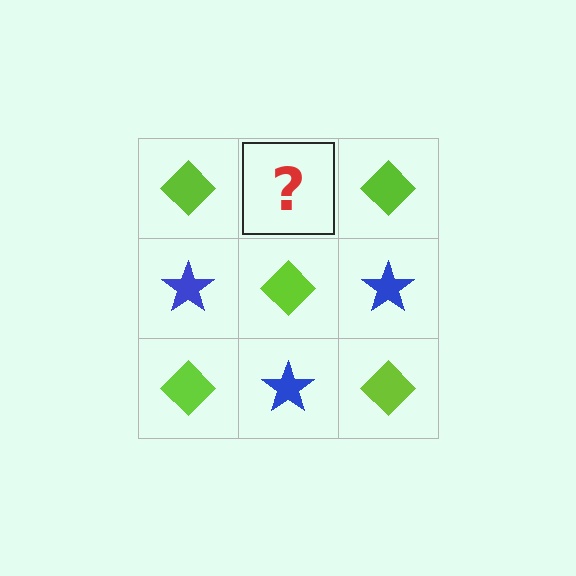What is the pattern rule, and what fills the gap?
The rule is that it alternates lime diamond and blue star in a checkerboard pattern. The gap should be filled with a blue star.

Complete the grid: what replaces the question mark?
The question mark should be replaced with a blue star.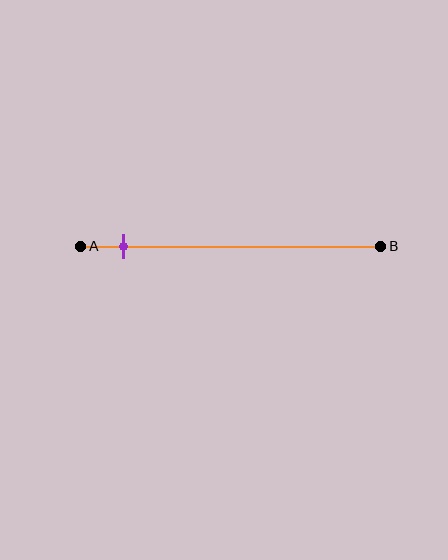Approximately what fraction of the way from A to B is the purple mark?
The purple mark is approximately 15% of the way from A to B.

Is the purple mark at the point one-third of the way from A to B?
No, the mark is at about 15% from A, not at the 33% one-third point.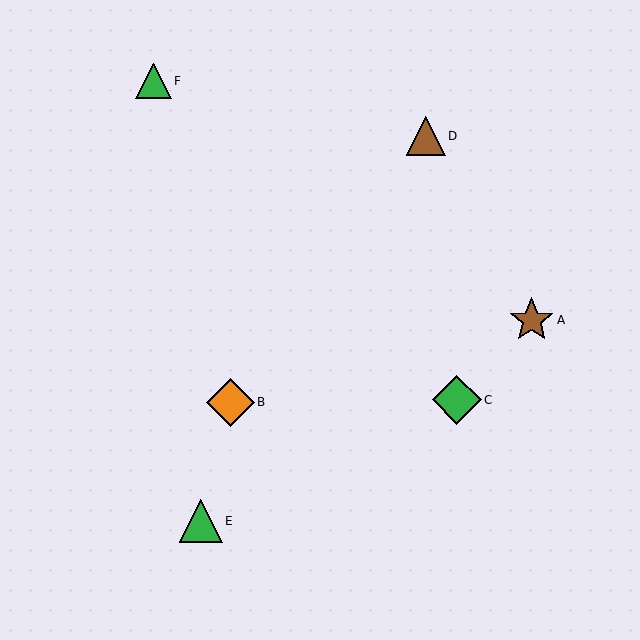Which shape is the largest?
The green diamond (labeled C) is the largest.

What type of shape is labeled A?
Shape A is a brown star.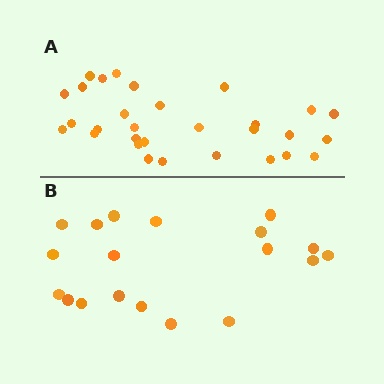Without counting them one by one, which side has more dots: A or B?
Region A (the top region) has more dots.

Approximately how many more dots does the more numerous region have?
Region A has roughly 12 or so more dots than region B.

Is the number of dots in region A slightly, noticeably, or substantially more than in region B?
Region A has substantially more. The ratio is roughly 1.6 to 1.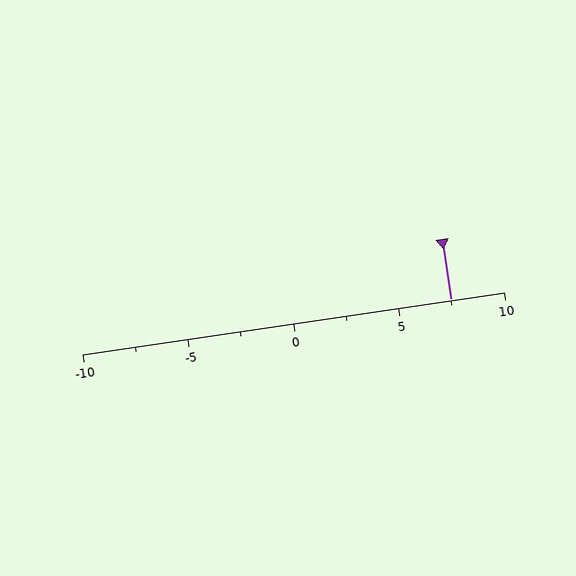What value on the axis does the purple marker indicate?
The marker indicates approximately 7.5.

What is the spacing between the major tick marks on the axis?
The major ticks are spaced 5 apart.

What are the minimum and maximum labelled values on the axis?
The axis runs from -10 to 10.